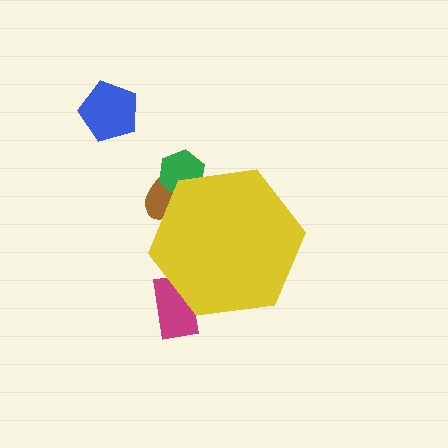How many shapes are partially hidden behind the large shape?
3 shapes are partially hidden.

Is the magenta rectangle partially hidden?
Yes, the magenta rectangle is partially hidden behind the yellow hexagon.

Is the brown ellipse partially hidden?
Yes, the brown ellipse is partially hidden behind the yellow hexagon.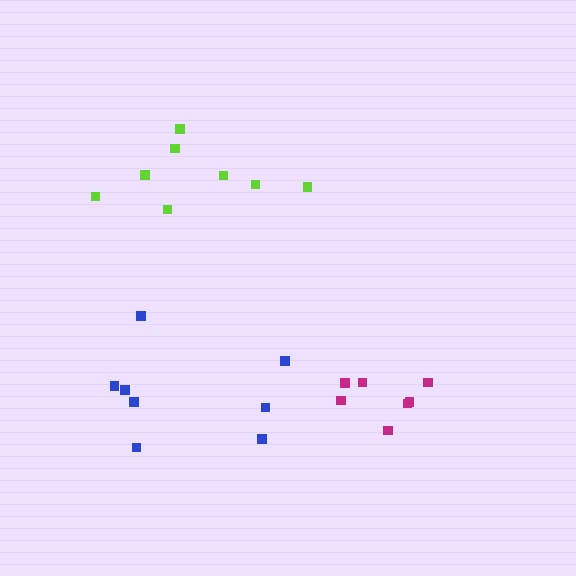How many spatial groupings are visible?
There are 3 spatial groupings.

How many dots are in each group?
Group 1: 8 dots, Group 2: 7 dots, Group 3: 8 dots (23 total).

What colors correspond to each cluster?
The clusters are colored: lime, magenta, blue.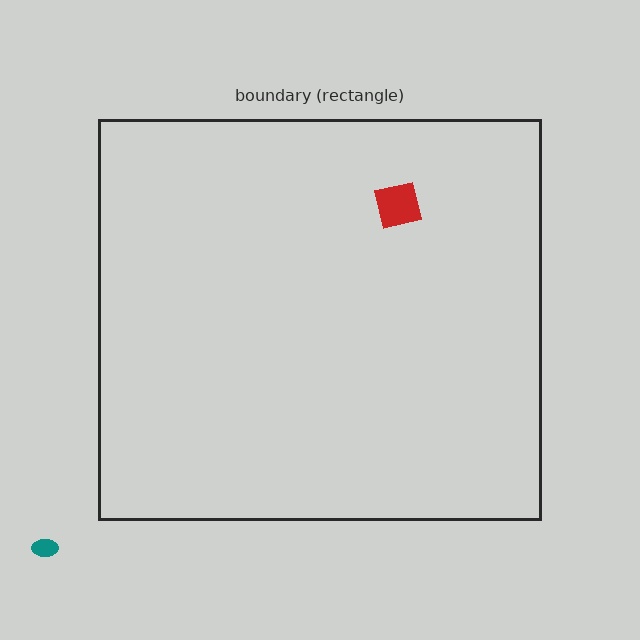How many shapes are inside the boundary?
1 inside, 1 outside.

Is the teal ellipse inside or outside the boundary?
Outside.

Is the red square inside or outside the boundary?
Inside.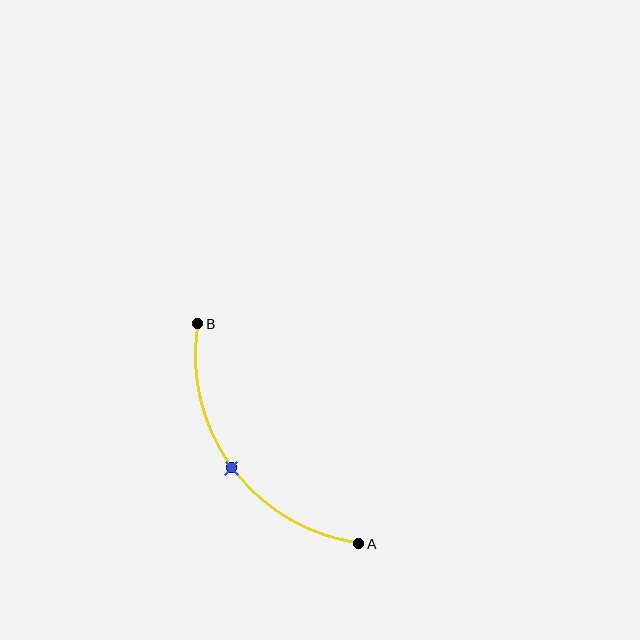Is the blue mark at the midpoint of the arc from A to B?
Yes. The blue mark lies on the arc at equal arc-length from both A and B — it is the arc midpoint.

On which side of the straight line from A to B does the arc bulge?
The arc bulges below and to the left of the straight line connecting A and B.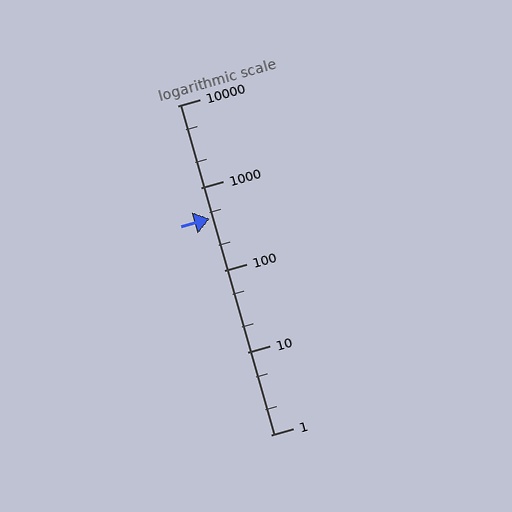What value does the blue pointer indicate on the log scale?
The pointer indicates approximately 420.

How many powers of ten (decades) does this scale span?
The scale spans 4 decades, from 1 to 10000.